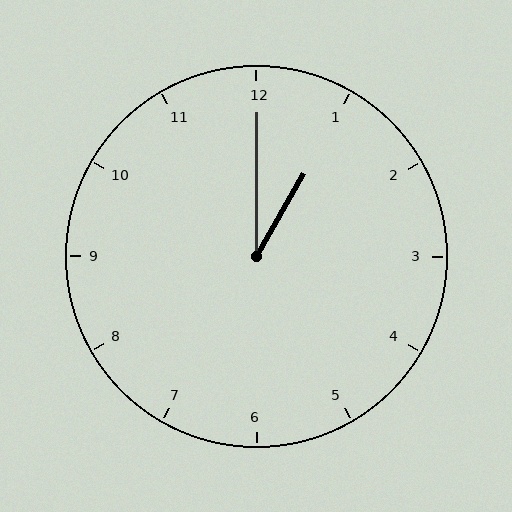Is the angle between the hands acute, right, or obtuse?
It is acute.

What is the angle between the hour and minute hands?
Approximately 30 degrees.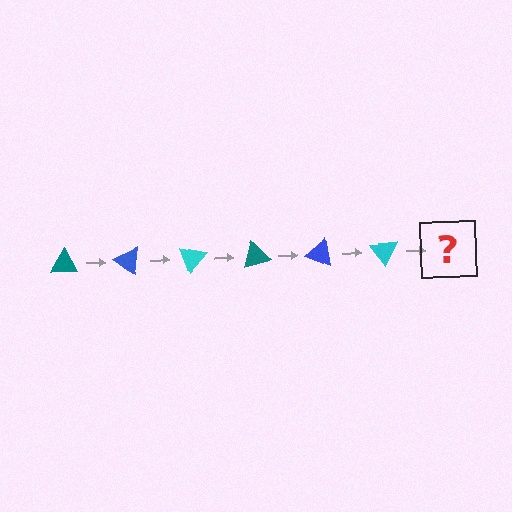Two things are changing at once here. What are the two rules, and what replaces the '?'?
The two rules are that it rotates 35 degrees each step and the color cycles through teal, blue, and cyan. The '?' should be a teal triangle, rotated 210 degrees from the start.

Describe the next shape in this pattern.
It should be a teal triangle, rotated 210 degrees from the start.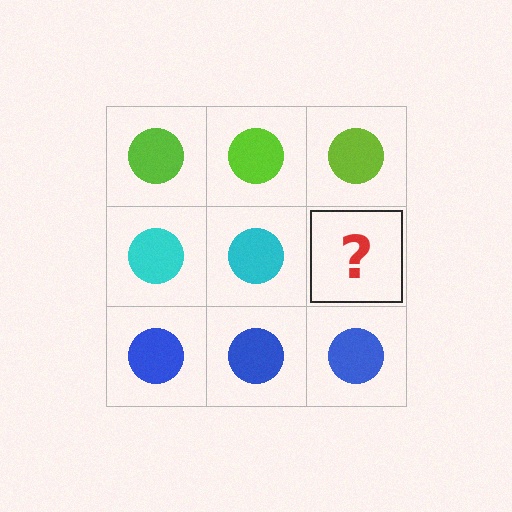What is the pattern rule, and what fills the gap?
The rule is that each row has a consistent color. The gap should be filled with a cyan circle.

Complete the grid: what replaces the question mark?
The question mark should be replaced with a cyan circle.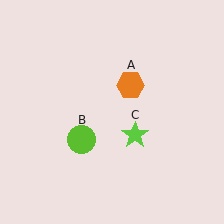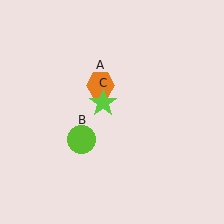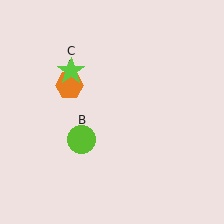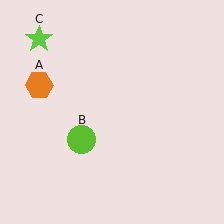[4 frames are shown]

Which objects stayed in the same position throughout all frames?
Lime circle (object B) remained stationary.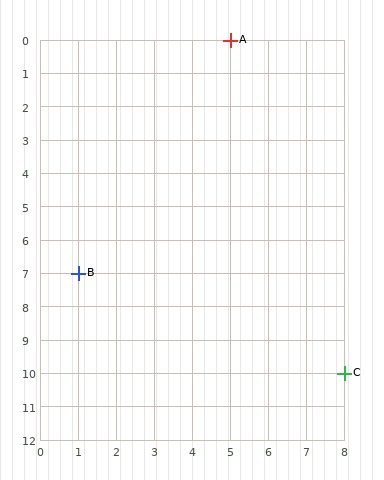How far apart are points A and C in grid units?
Points A and C are 3 columns and 10 rows apart (about 10.4 grid units diagonally).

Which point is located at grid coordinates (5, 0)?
Point A is at (5, 0).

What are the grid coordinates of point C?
Point C is at grid coordinates (8, 10).